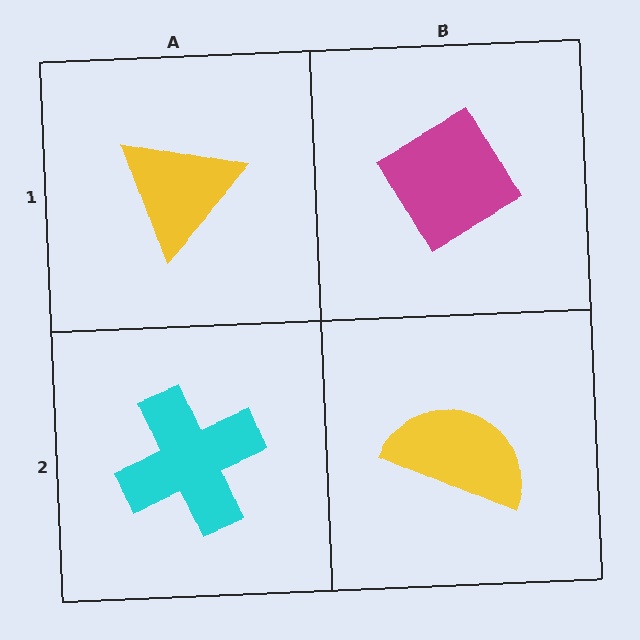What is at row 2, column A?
A cyan cross.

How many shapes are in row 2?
2 shapes.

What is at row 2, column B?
A yellow semicircle.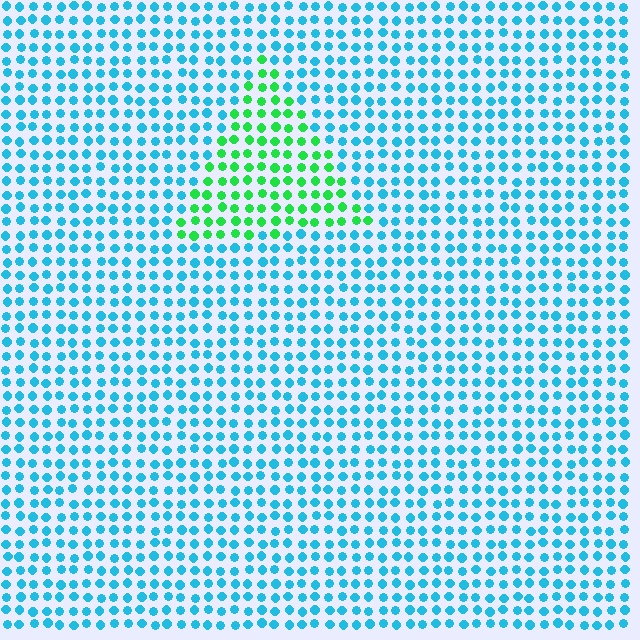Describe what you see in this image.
The image is filled with small cyan elements in a uniform arrangement. A triangle-shaped region is visible where the elements are tinted to a slightly different hue, forming a subtle color boundary.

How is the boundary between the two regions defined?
The boundary is defined purely by a slight shift in hue (about 60 degrees). Spacing, size, and orientation are identical on both sides.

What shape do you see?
I see a triangle.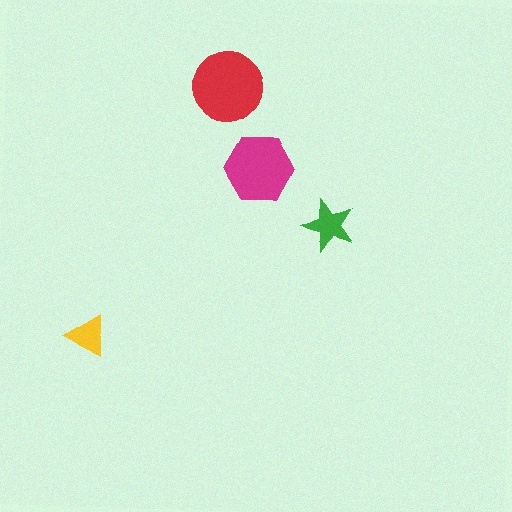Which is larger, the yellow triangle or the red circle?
The red circle.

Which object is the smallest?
The yellow triangle.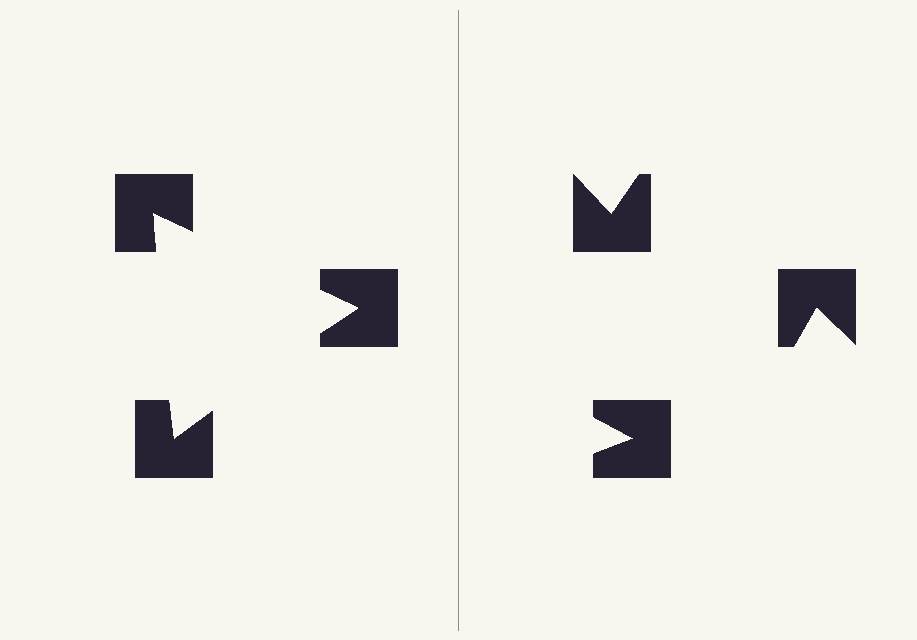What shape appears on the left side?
An illusory triangle.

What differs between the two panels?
The notched squares are positioned identically on both sides; only the wedge orientations differ. On the left they align to a triangle; on the right they are misaligned.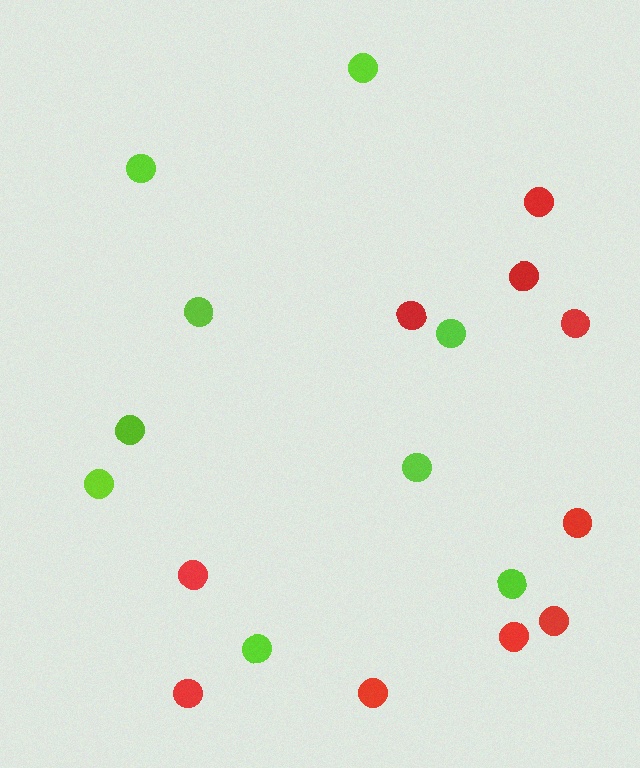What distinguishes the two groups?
There are 2 groups: one group of lime circles (9) and one group of red circles (10).